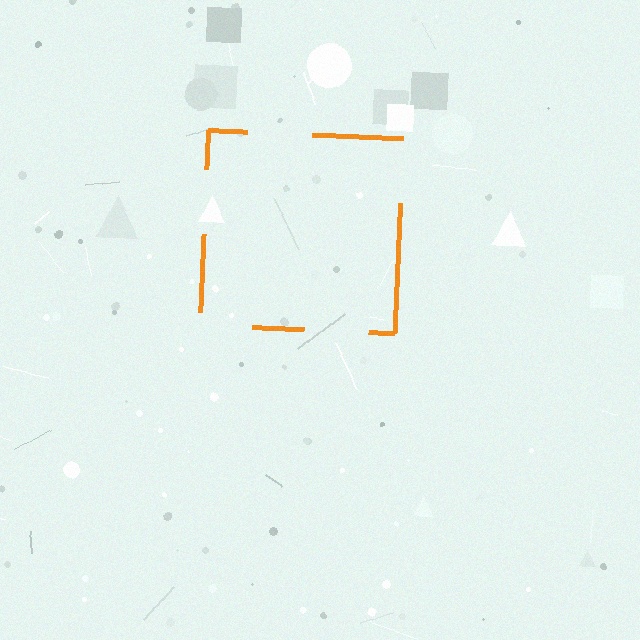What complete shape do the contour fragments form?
The contour fragments form a square.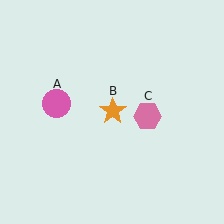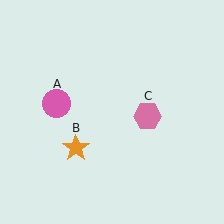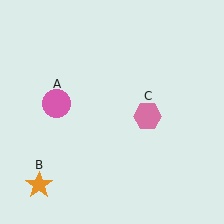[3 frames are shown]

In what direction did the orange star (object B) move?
The orange star (object B) moved down and to the left.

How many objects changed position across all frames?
1 object changed position: orange star (object B).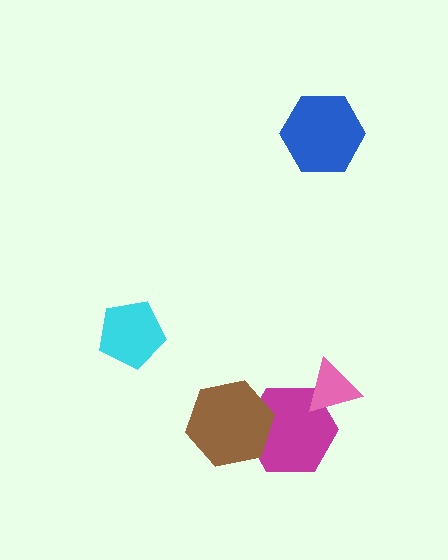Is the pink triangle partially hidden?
No, no other shape covers it.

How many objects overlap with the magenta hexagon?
2 objects overlap with the magenta hexagon.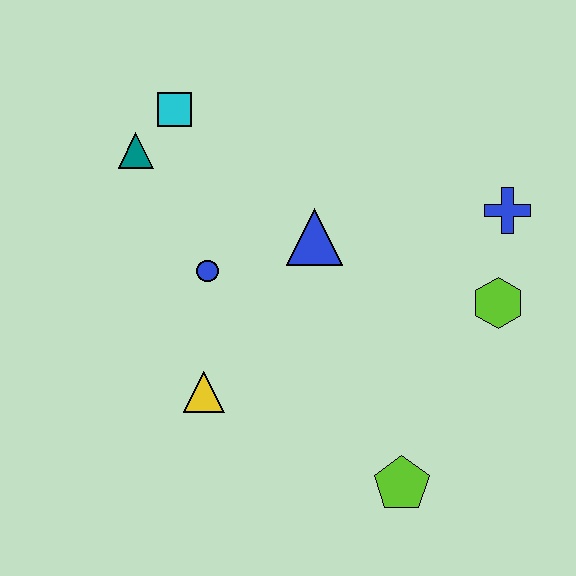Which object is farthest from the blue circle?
The blue cross is farthest from the blue circle.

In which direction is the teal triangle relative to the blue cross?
The teal triangle is to the left of the blue cross.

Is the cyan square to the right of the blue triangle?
No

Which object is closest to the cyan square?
The teal triangle is closest to the cyan square.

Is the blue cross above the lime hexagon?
Yes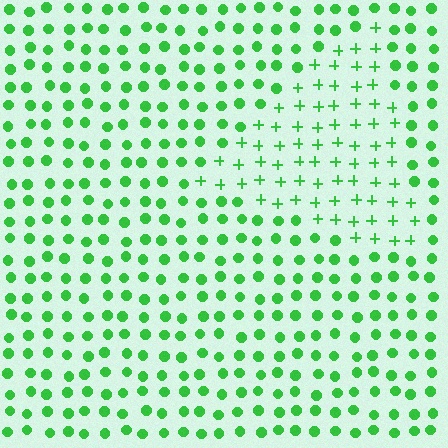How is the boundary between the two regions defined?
The boundary is defined by a change in element shape: plus signs inside vs. circles outside. All elements share the same color and spacing.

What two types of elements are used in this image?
The image uses plus signs inside the triangle region and circles outside it.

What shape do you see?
I see a triangle.